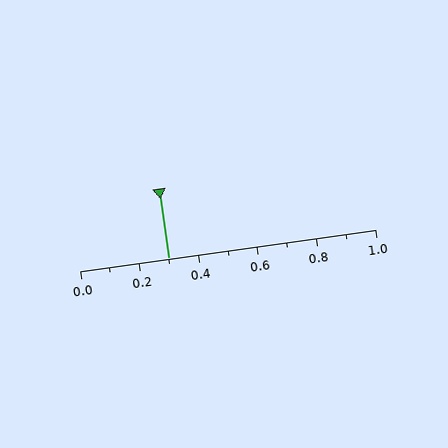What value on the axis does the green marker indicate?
The marker indicates approximately 0.3.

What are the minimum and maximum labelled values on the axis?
The axis runs from 0.0 to 1.0.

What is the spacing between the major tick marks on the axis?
The major ticks are spaced 0.2 apart.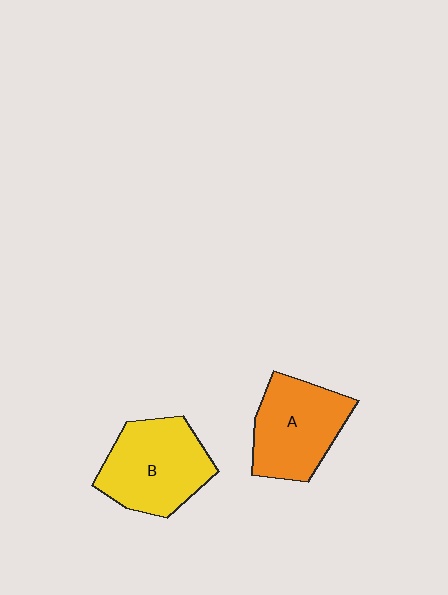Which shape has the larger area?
Shape B (yellow).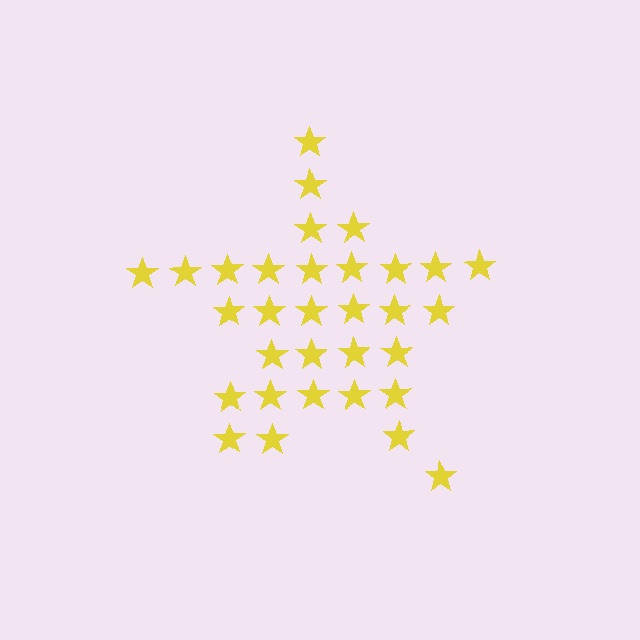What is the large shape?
The large shape is a star.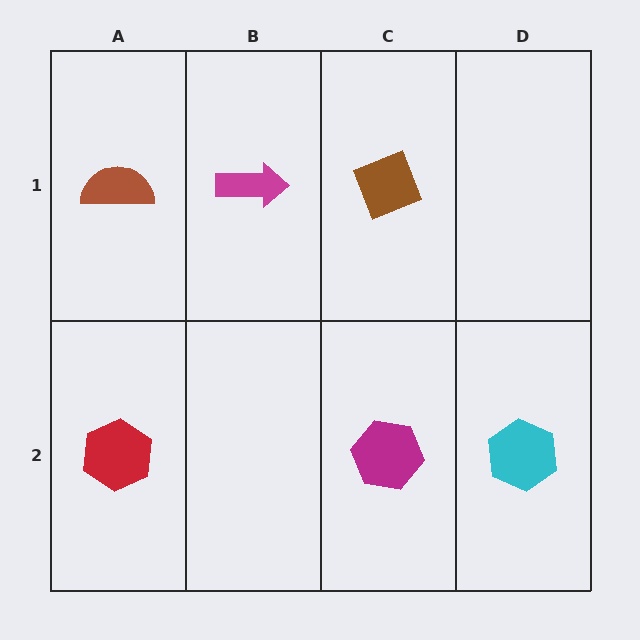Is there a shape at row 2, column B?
No, that cell is empty.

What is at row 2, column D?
A cyan hexagon.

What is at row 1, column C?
A brown diamond.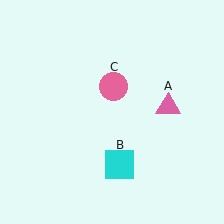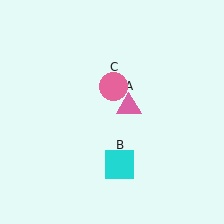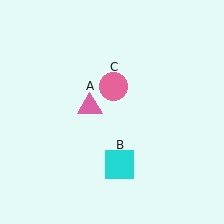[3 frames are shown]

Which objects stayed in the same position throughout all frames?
Cyan square (object B) and pink circle (object C) remained stationary.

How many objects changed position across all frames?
1 object changed position: pink triangle (object A).